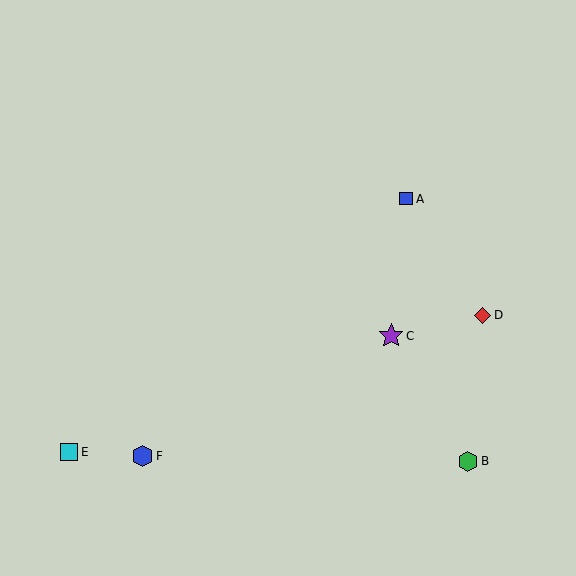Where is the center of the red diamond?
The center of the red diamond is at (483, 315).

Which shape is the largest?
The purple star (labeled C) is the largest.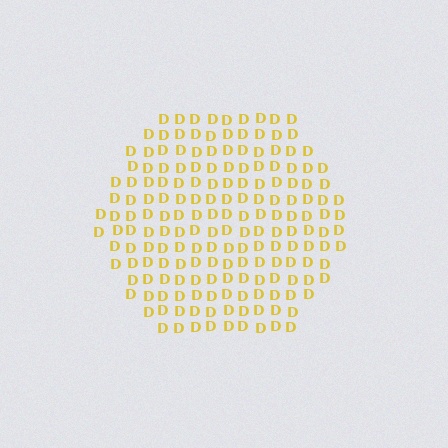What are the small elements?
The small elements are letter D's.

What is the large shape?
The large shape is a hexagon.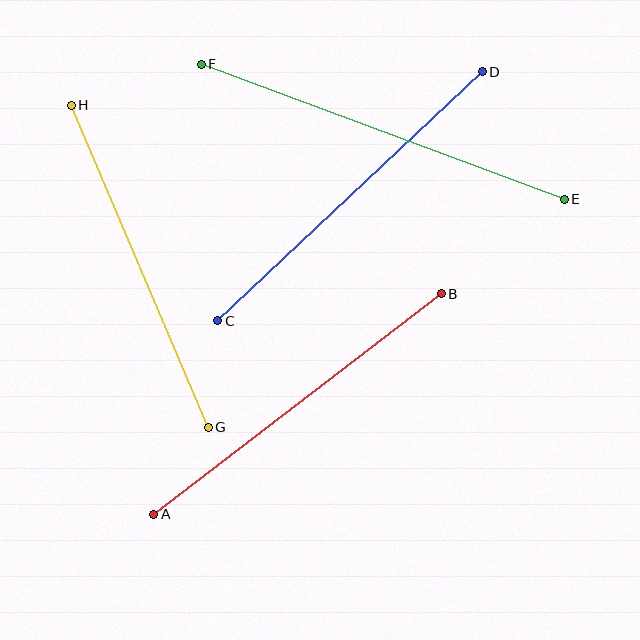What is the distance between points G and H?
The distance is approximately 350 pixels.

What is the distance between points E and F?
The distance is approximately 388 pixels.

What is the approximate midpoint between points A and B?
The midpoint is at approximately (298, 404) pixels.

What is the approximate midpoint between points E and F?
The midpoint is at approximately (383, 132) pixels.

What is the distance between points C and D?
The distance is approximately 363 pixels.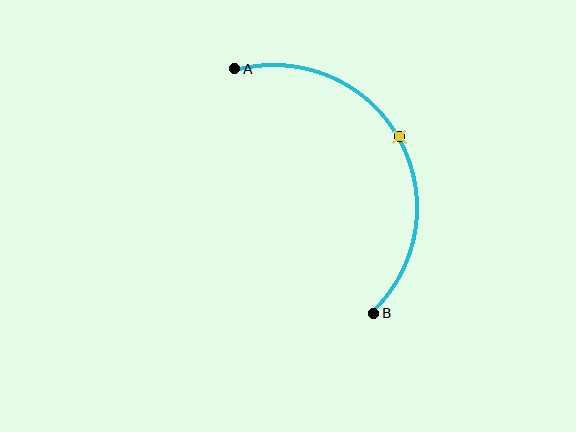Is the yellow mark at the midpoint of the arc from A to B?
Yes. The yellow mark lies on the arc at equal arc-length from both A and B — it is the arc midpoint.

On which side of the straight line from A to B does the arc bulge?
The arc bulges to the right of the straight line connecting A and B.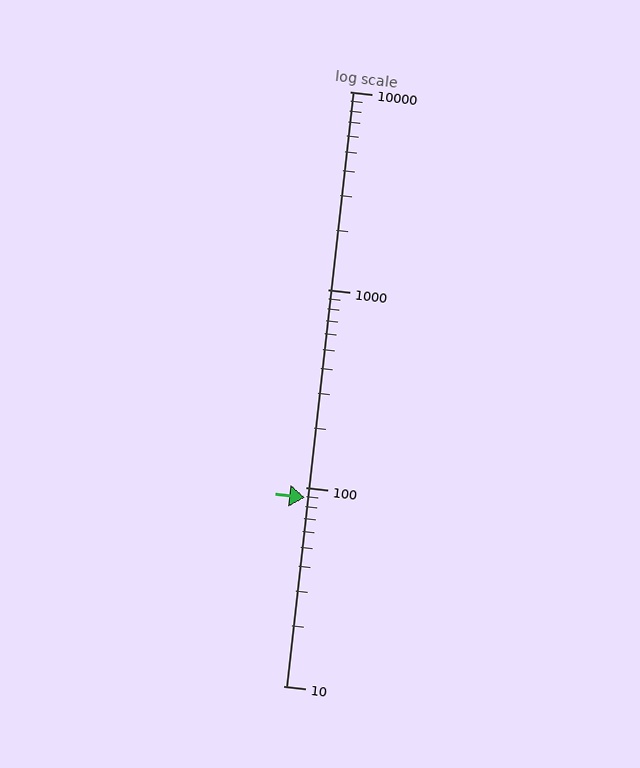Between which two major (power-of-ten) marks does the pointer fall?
The pointer is between 10 and 100.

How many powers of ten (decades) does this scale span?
The scale spans 3 decades, from 10 to 10000.